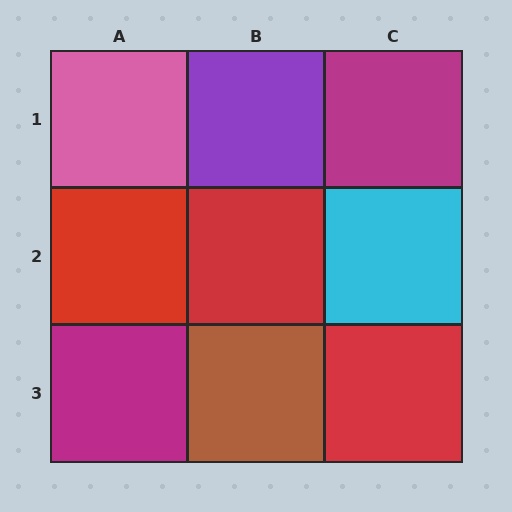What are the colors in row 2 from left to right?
Red, red, cyan.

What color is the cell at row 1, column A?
Pink.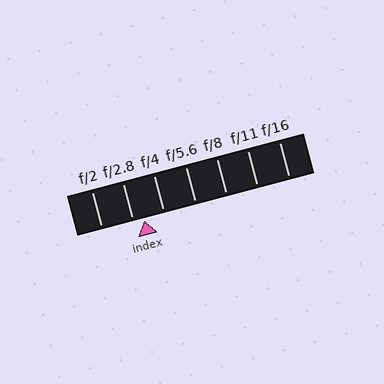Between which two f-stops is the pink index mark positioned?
The index mark is between f/2.8 and f/4.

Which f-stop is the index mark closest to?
The index mark is closest to f/2.8.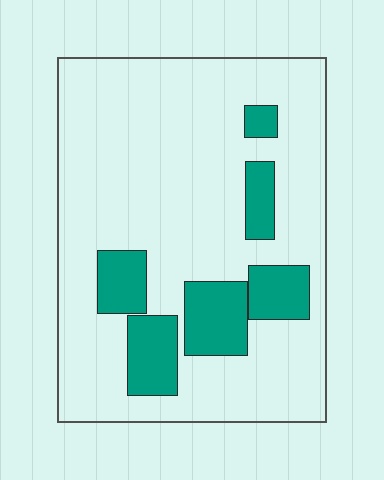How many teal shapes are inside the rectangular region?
6.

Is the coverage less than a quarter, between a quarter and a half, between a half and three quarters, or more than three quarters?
Less than a quarter.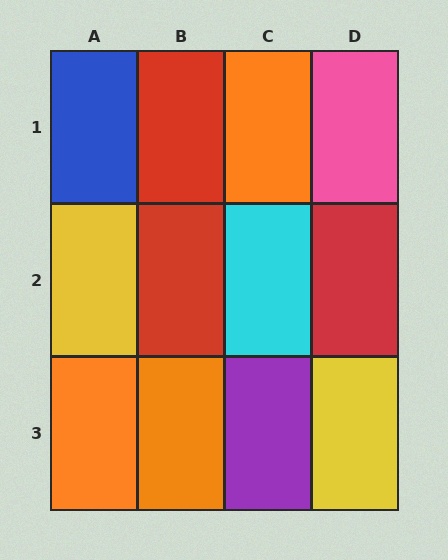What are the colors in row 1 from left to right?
Blue, red, orange, pink.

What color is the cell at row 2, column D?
Red.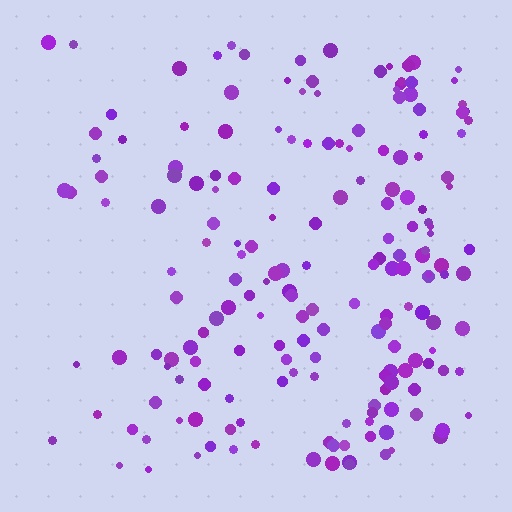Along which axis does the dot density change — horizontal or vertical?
Horizontal.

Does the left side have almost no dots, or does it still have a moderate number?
Still a moderate number, just noticeably fewer than the right.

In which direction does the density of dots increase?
From left to right, with the right side densest.